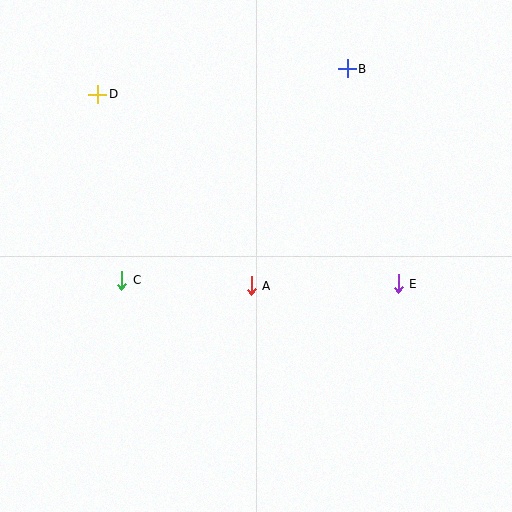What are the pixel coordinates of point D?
Point D is at (98, 94).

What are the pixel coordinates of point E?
Point E is at (398, 284).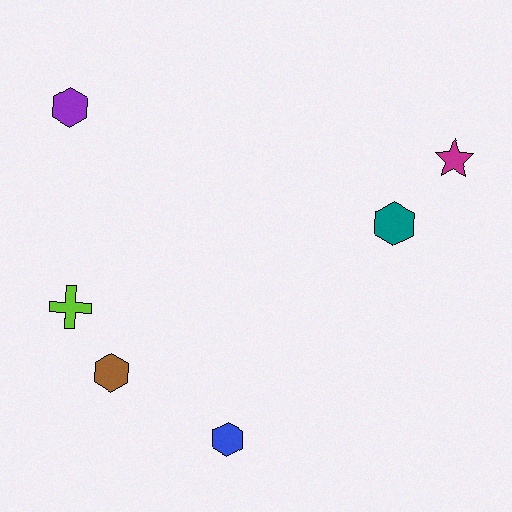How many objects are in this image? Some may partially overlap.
There are 6 objects.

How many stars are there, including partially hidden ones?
There is 1 star.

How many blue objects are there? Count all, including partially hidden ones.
There is 1 blue object.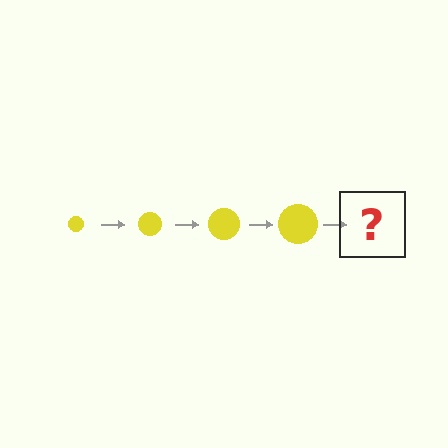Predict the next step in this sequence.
The next step is a yellow circle, larger than the previous one.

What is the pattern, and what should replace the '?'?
The pattern is that the circle gets progressively larger each step. The '?' should be a yellow circle, larger than the previous one.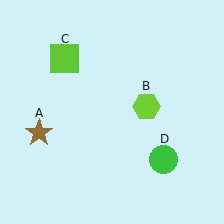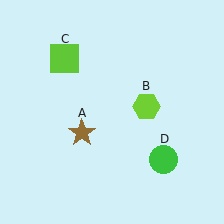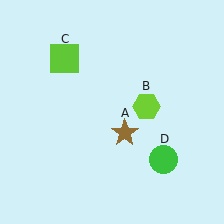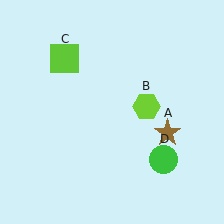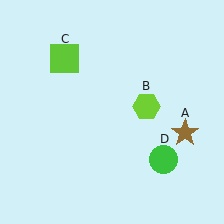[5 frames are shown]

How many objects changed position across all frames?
1 object changed position: brown star (object A).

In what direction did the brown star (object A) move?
The brown star (object A) moved right.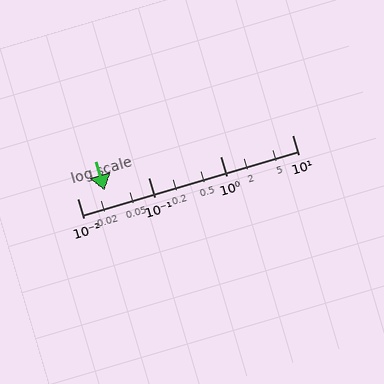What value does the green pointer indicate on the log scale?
The pointer indicates approximately 0.024.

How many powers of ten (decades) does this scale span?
The scale spans 3 decades, from 0.01 to 10.